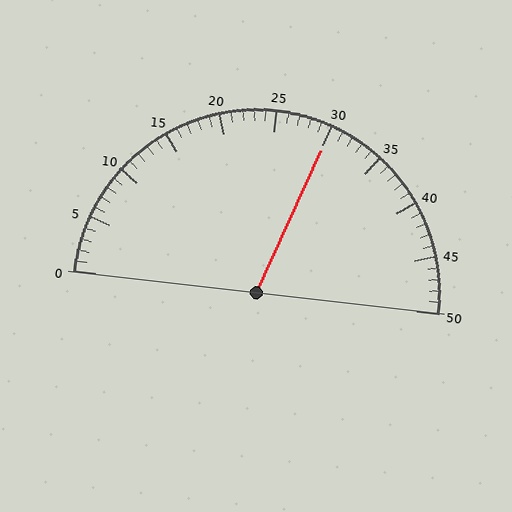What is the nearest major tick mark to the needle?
The nearest major tick mark is 30.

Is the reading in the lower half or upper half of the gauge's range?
The reading is in the upper half of the range (0 to 50).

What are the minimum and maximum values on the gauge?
The gauge ranges from 0 to 50.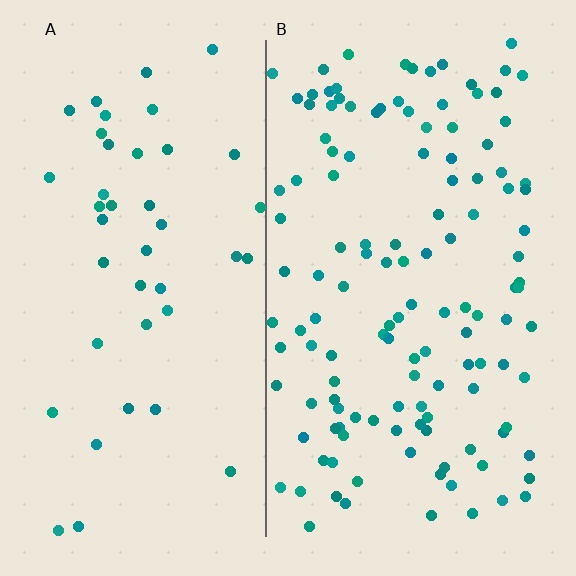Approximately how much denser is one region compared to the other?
Approximately 3.0× — region B over region A.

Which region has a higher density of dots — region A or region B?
B (the right).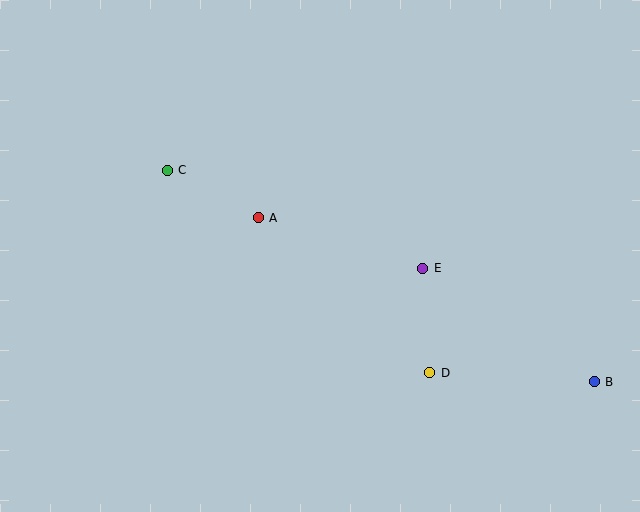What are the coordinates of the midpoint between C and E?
The midpoint between C and E is at (295, 219).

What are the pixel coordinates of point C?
Point C is at (167, 170).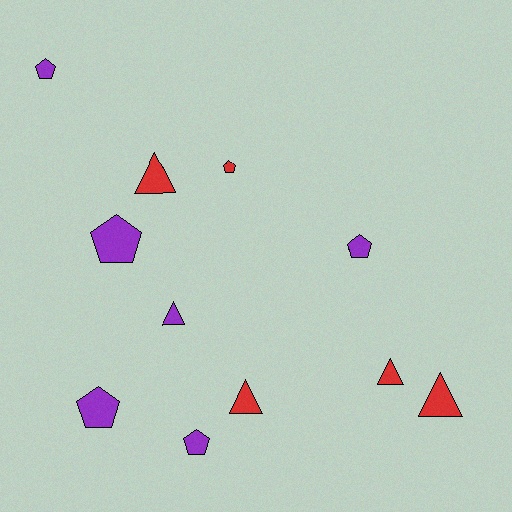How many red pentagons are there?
There is 1 red pentagon.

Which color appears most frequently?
Purple, with 6 objects.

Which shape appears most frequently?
Pentagon, with 6 objects.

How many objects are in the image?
There are 11 objects.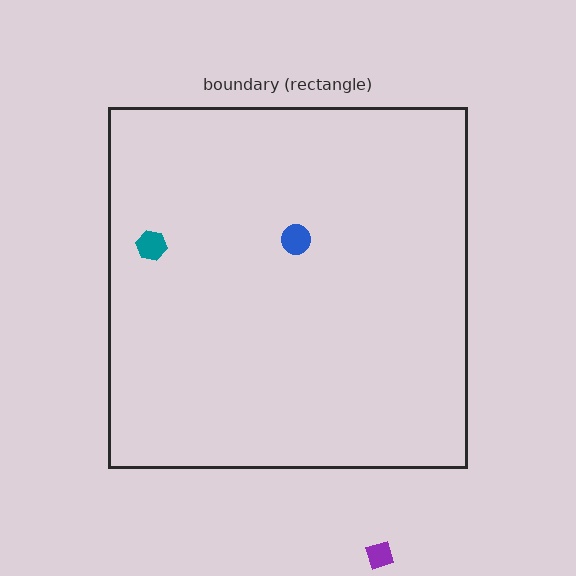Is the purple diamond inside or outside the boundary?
Outside.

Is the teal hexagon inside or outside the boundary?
Inside.